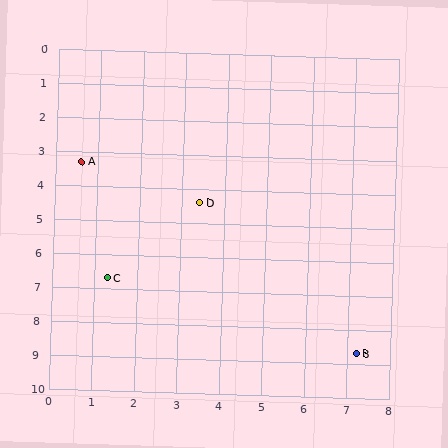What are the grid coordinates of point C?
Point C is at approximately (1.3, 6.7).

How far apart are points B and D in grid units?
Points B and D are about 5.7 grid units apart.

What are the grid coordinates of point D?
Point D is at approximately (3.4, 4.4).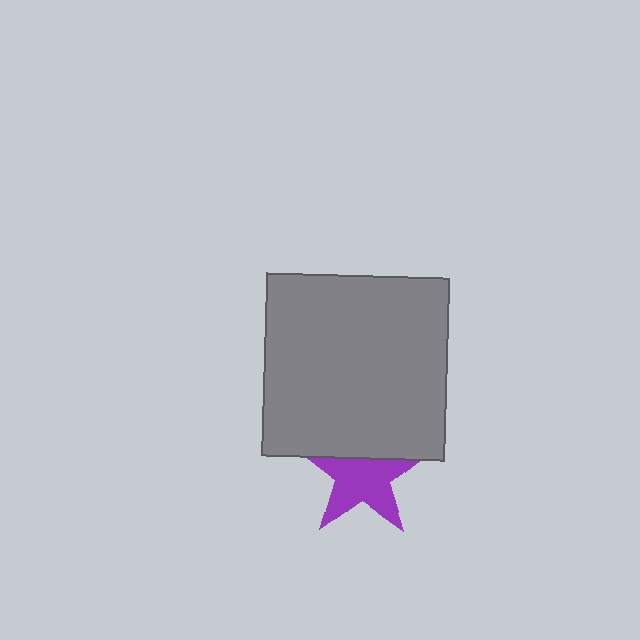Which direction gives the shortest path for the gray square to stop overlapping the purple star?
Moving up gives the shortest separation.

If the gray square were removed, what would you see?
You would see the complete purple star.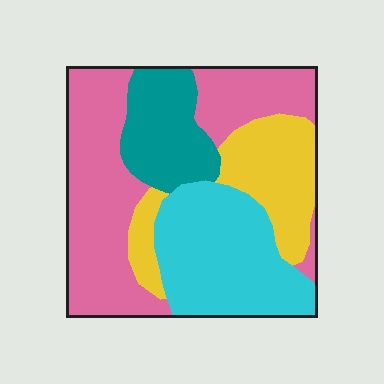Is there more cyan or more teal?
Cyan.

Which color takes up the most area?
Pink, at roughly 40%.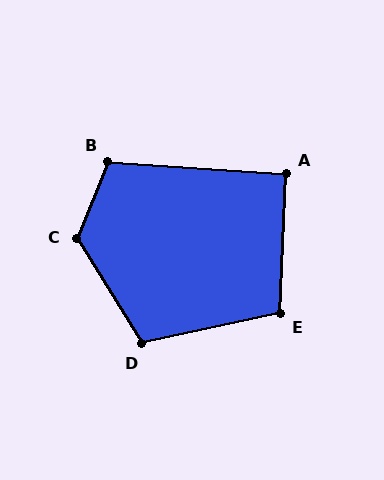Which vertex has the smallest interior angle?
A, at approximately 92 degrees.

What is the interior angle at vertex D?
Approximately 109 degrees (obtuse).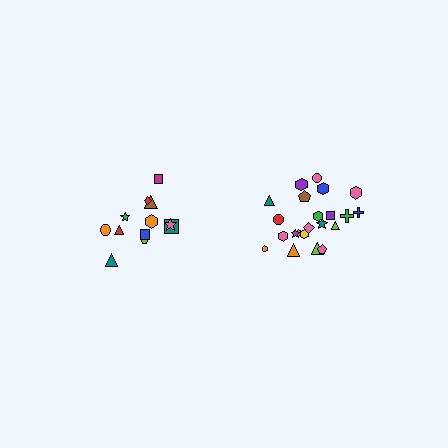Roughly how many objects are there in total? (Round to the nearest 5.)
Roughly 35 objects in total.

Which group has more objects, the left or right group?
The right group.